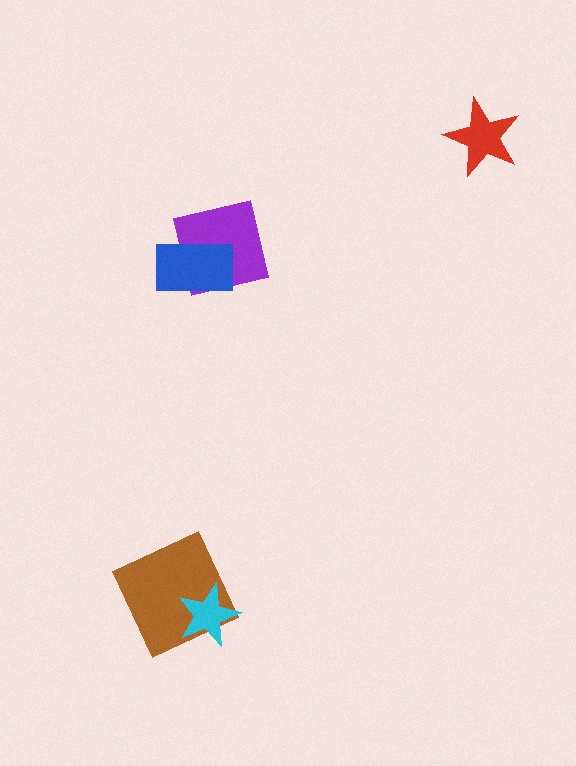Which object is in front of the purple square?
The blue rectangle is in front of the purple square.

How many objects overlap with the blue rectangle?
1 object overlaps with the blue rectangle.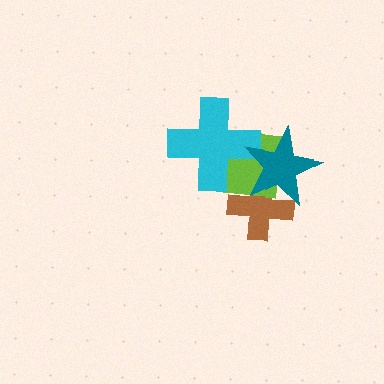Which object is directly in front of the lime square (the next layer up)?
The cyan cross is directly in front of the lime square.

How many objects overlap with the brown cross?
2 objects overlap with the brown cross.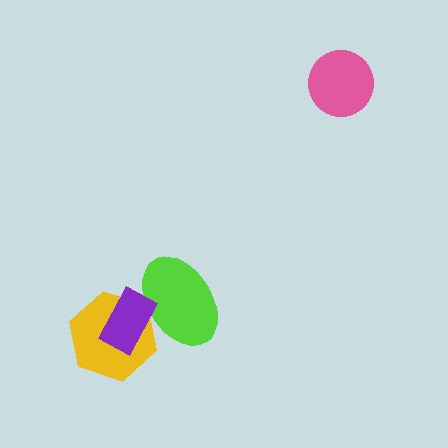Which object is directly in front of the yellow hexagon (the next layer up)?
The lime ellipse is directly in front of the yellow hexagon.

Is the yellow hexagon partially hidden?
Yes, it is partially covered by another shape.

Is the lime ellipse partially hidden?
Yes, it is partially covered by another shape.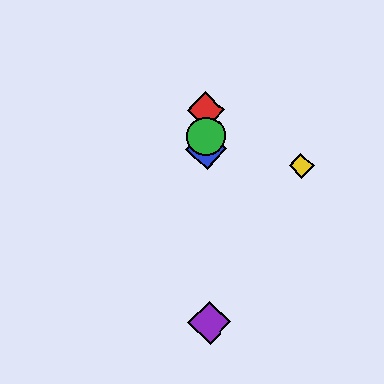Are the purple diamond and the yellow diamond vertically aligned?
No, the purple diamond is at x≈209 and the yellow diamond is at x≈301.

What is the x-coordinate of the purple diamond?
The purple diamond is at x≈209.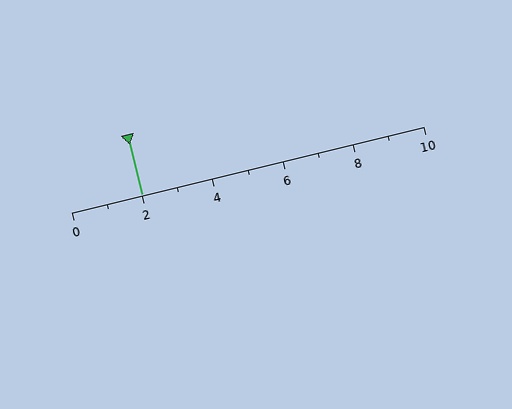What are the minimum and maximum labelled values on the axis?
The axis runs from 0 to 10.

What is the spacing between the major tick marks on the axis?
The major ticks are spaced 2 apart.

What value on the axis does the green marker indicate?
The marker indicates approximately 2.